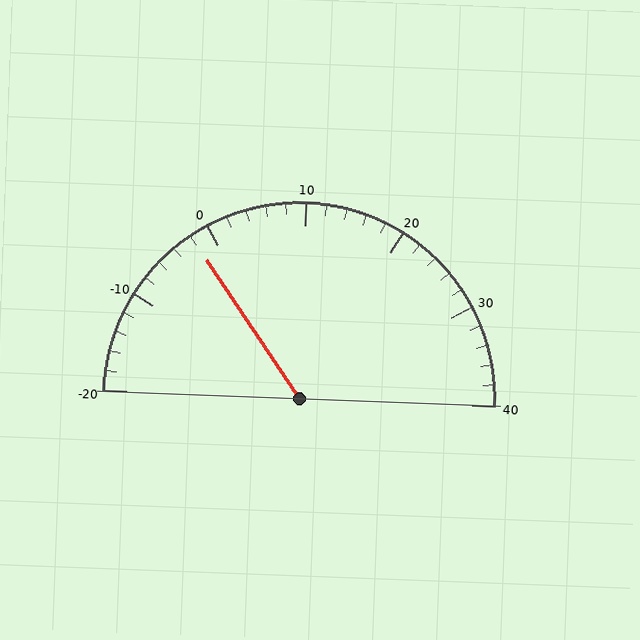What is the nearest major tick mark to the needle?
The nearest major tick mark is 0.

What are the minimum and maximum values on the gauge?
The gauge ranges from -20 to 40.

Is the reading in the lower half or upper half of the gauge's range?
The reading is in the lower half of the range (-20 to 40).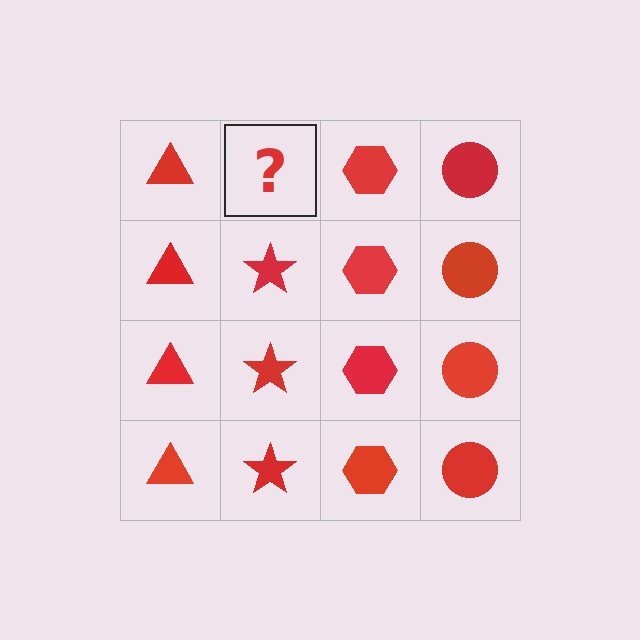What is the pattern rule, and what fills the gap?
The rule is that each column has a consistent shape. The gap should be filled with a red star.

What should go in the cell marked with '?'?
The missing cell should contain a red star.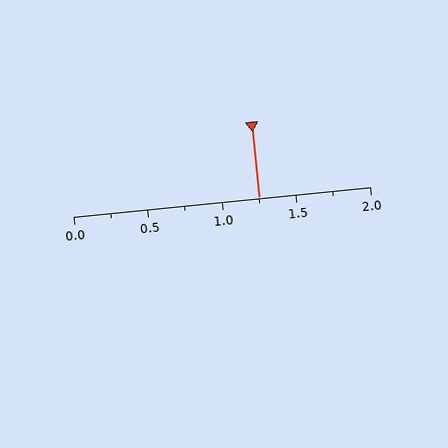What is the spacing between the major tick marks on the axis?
The major ticks are spaced 0.5 apart.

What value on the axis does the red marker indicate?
The marker indicates approximately 1.25.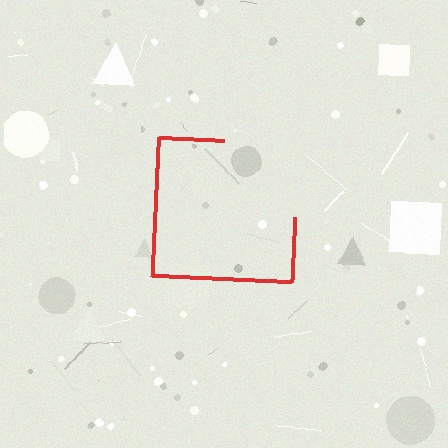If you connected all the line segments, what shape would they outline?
They would outline a square.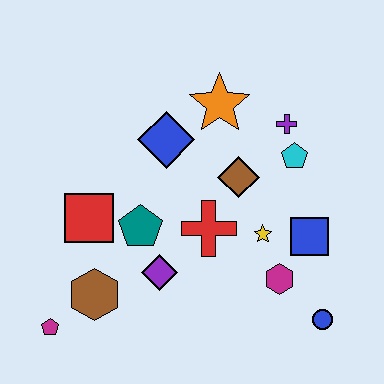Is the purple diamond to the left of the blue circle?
Yes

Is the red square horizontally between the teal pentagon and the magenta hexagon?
No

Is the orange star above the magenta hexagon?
Yes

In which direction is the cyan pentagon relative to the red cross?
The cyan pentagon is to the right of the red cross.